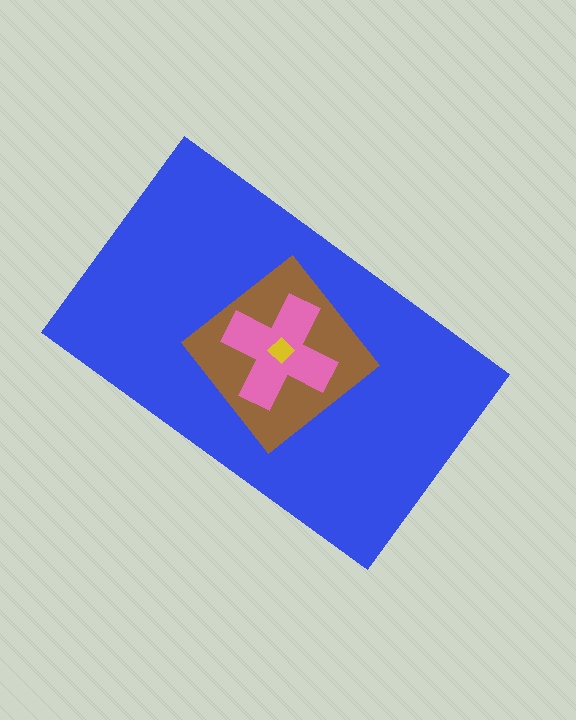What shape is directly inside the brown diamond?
The pink cross.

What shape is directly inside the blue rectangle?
The brown diamond.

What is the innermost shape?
The yellow diamond.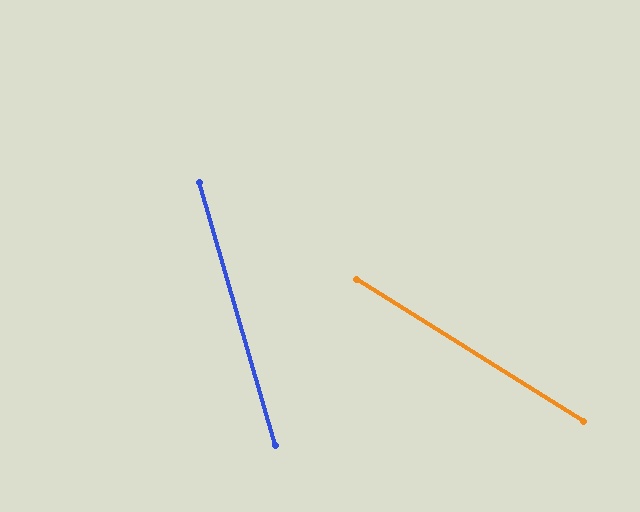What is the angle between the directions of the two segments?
Approximately 42 degrees.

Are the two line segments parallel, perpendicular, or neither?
Neither parallel nor perpendicular — they differ by about 42°.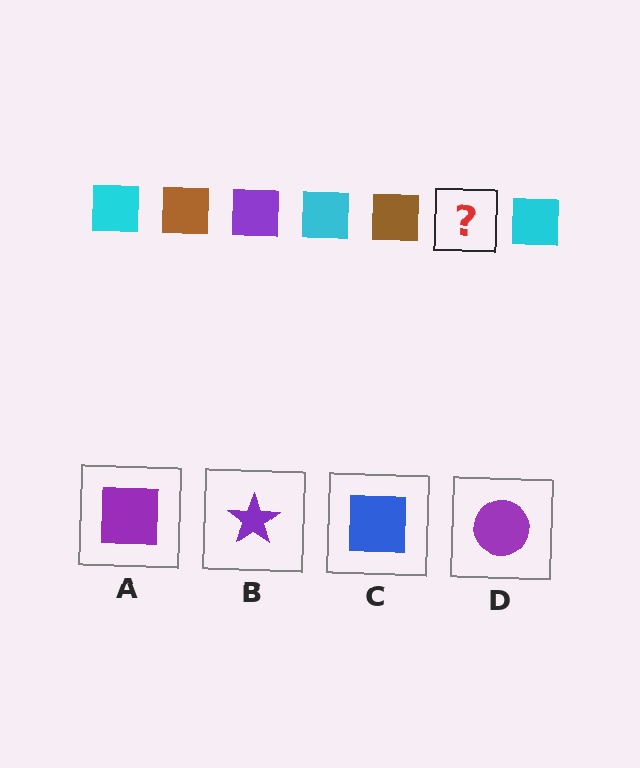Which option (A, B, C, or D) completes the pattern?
A.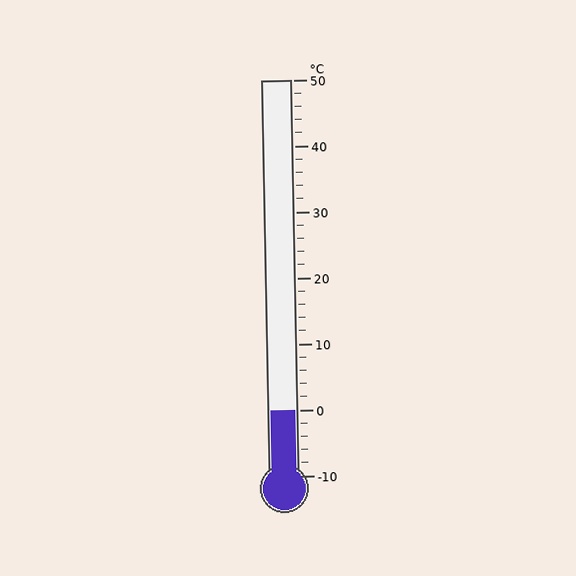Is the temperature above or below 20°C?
The temperature is below 20°C.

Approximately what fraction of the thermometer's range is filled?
The thermometer is filled to approximately 15% of its range.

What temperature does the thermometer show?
The thermometer shows approximately 0°C.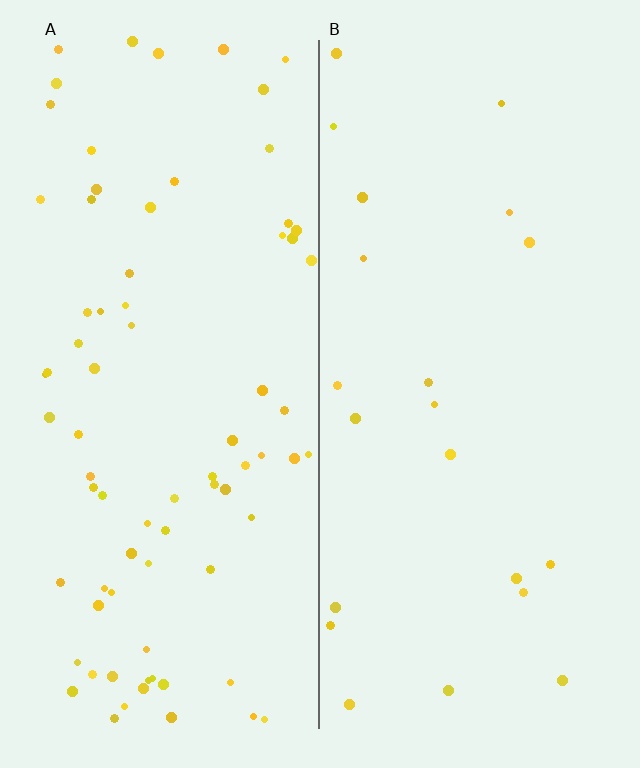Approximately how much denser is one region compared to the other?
Approximately 3.5× — region A over region B.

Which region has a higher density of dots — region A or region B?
A (the left).